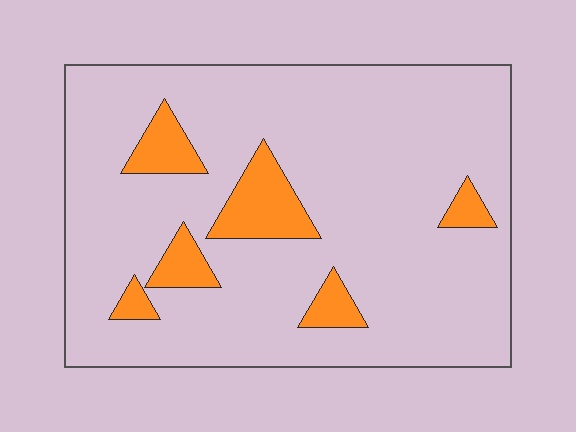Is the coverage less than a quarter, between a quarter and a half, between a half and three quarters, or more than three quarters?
Less than a quarter.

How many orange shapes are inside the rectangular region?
6.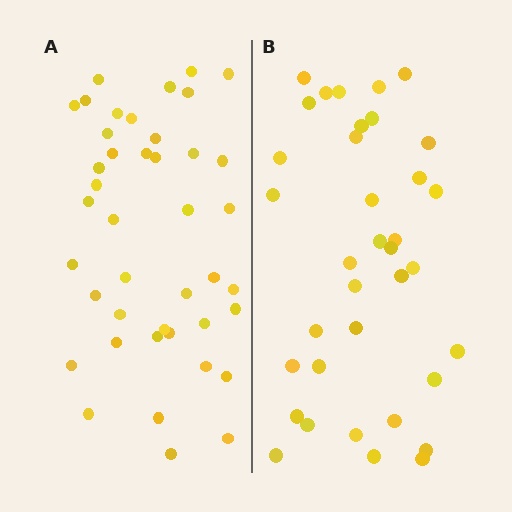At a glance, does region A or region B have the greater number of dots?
Region A (the left region) has more dots.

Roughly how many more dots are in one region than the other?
Region A has about 6 more dots than region B.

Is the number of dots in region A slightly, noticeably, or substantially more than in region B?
Region A has only slightly more — the two regions are fairly close. The ratio is roughly 1.2 to 1.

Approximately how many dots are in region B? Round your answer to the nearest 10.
About 40 dots. (The exact count is 36, which rounds to 40.)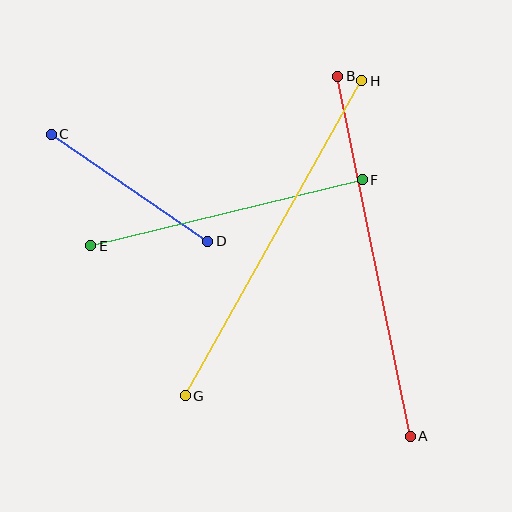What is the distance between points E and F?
The distance is approximately 279 pixels.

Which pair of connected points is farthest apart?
Points A and B are farthest apart.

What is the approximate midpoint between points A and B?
The midpoint is at approximately (374, 256) pixels.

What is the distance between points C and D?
The distance is approximately 189 pixels.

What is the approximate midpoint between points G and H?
The midpoint is at approximately (274, 238) pixels.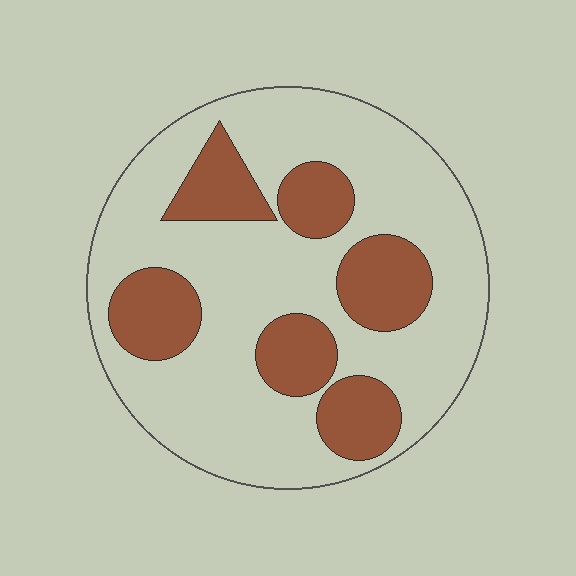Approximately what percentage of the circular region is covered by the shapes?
Approximately 30%.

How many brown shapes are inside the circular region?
6.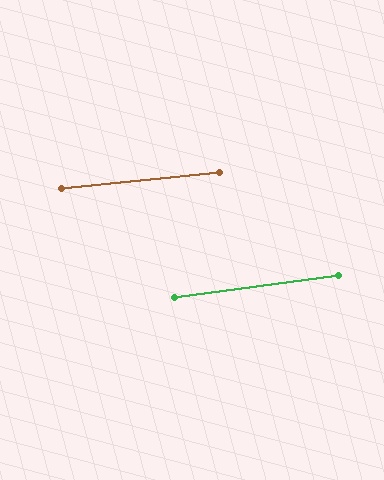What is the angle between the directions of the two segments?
Approximately 2 degrees.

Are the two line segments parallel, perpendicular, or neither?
Parallel — their directions differ by only 1.7°.